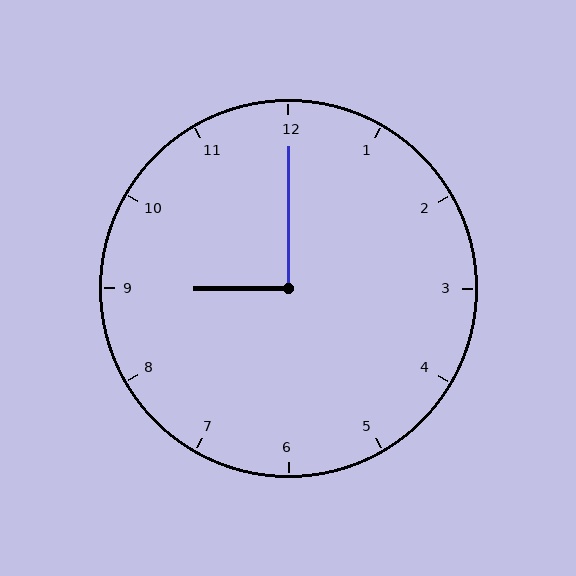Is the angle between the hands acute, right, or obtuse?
It is right.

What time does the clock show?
9:00.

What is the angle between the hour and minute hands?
Approximately 90 degrees.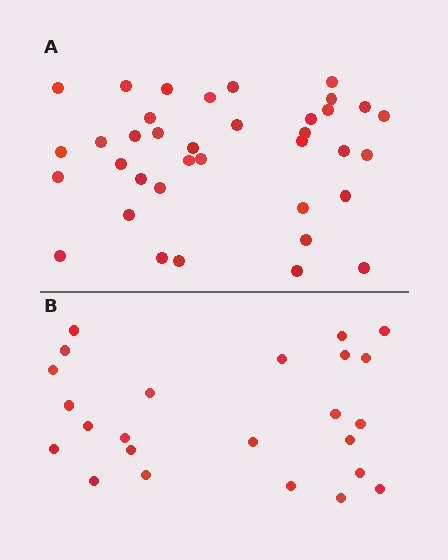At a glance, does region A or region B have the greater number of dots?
Region A (the top region) has more dots.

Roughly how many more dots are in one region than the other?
Region A has approximately 15 more dots than region B.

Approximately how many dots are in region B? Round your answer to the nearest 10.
About 20 dots. (The exact count is 24, which rounds to 20.)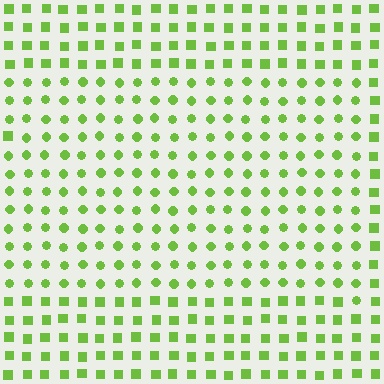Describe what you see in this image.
The image is filled with small lime elements arranged in a uniform grid. A rectangle-shaped region contains circles, while the surrounding area contains squares. The boundary is defined purely by the change in element shape.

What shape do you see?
I see a rectangle.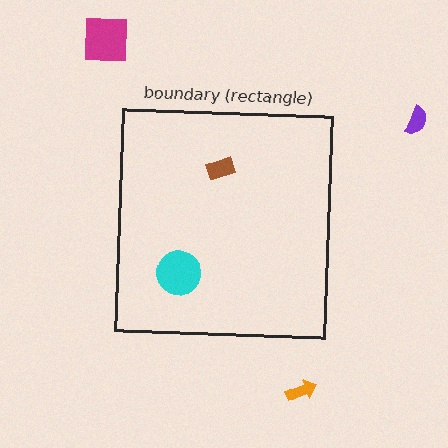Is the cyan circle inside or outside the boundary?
Inside.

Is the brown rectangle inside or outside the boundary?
Inside.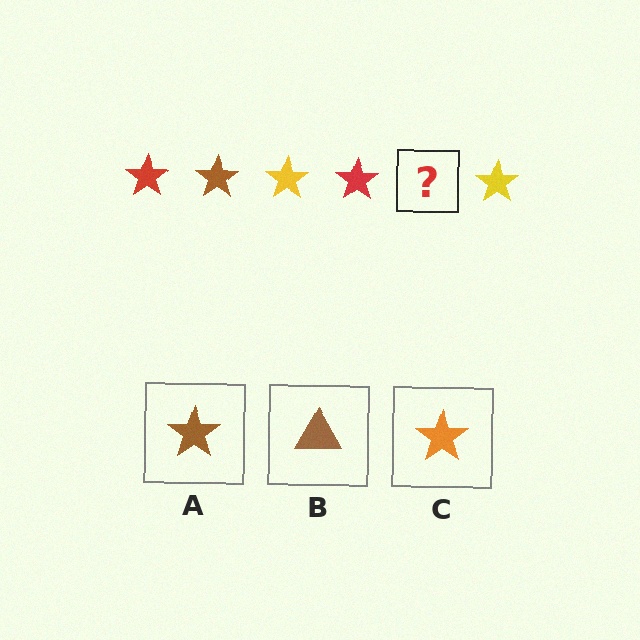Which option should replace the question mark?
Option A.